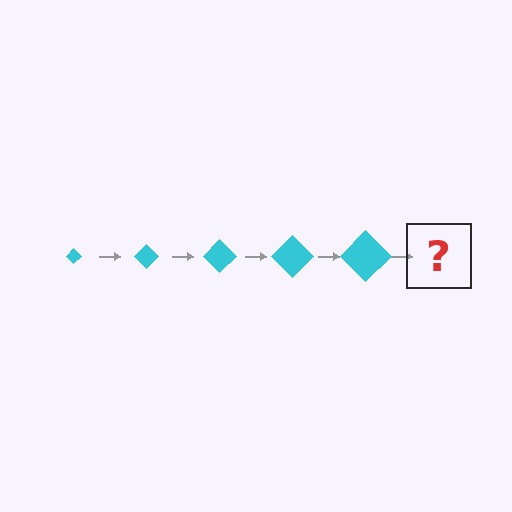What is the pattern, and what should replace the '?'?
The pattern is that the diamond gets progressively larger each step. The '?' should be a cyan diamond, larger than the previous one.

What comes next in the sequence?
The next element should be a cyan diamond, larger than the previous one.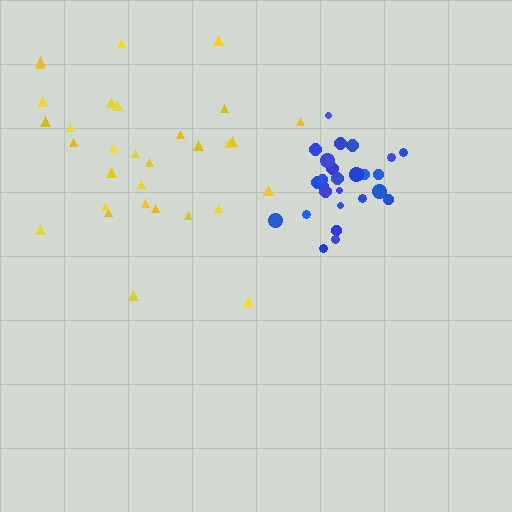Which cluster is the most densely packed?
Blue.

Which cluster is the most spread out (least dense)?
Yellow.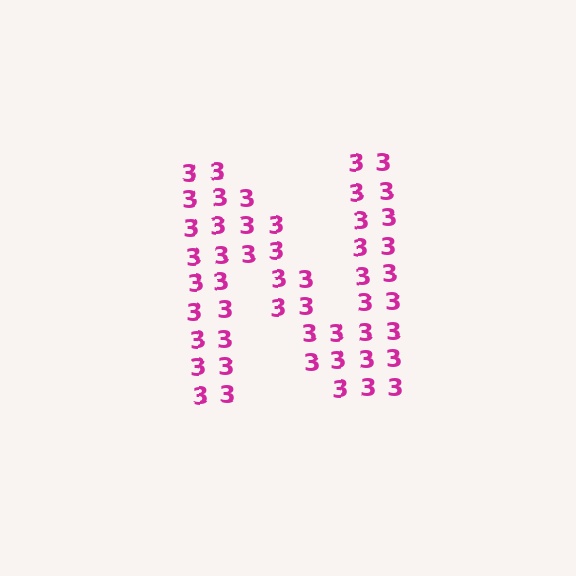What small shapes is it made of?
It is made of small digit 3's.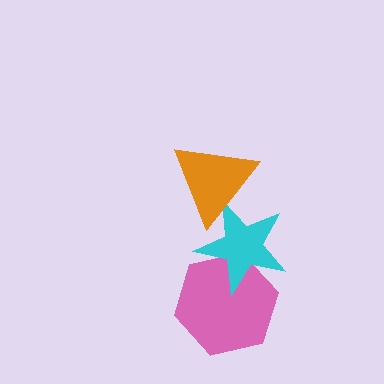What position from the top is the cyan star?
The cyan star is 2nd from the top.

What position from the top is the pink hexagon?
The pink hexagon is 3rd from the top.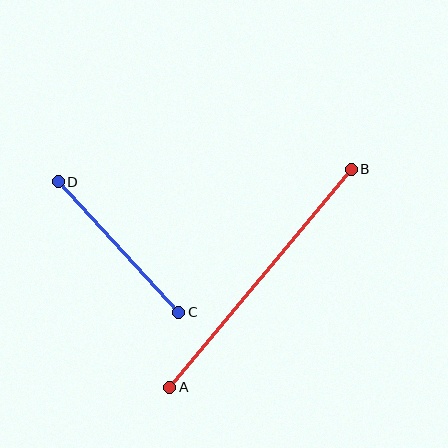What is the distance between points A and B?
The distance is approximately 284 pixels.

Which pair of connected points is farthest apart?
Points A and B are farthest apart.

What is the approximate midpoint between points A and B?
The midpoint is at approximately (261, 278) pixels.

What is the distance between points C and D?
The distance is approximately 177 pixels.